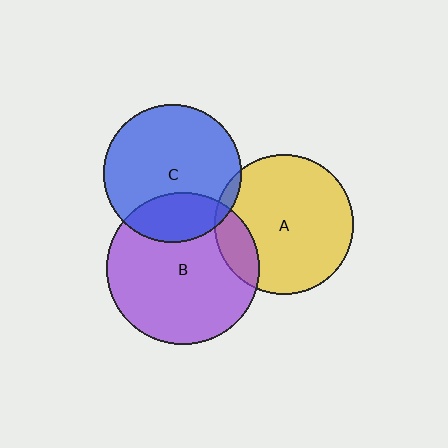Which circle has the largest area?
Circle B (purple).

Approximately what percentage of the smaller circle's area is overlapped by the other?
Approximately 5%.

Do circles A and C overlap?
Yes.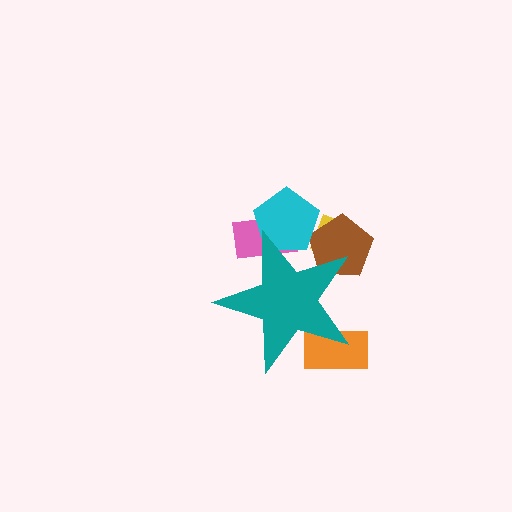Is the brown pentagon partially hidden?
Yes, the brown pentagon is partially hidden behind the teal star.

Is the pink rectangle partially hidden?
Yes, the pink rectangle is partially hidden behind the teal star.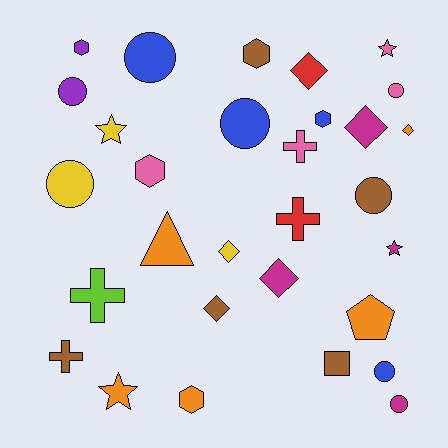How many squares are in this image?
There is 1 square.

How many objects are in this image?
There are 30 objects.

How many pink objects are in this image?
There are 4 pink objects.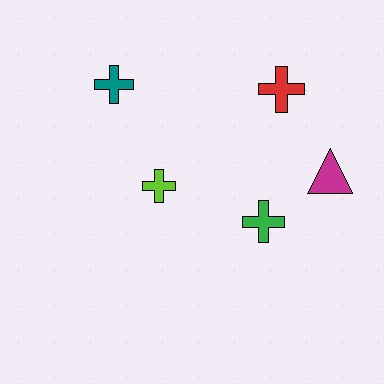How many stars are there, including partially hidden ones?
There are no stars.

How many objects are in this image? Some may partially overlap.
There are 5 objects.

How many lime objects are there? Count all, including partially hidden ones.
There is 1 lime object.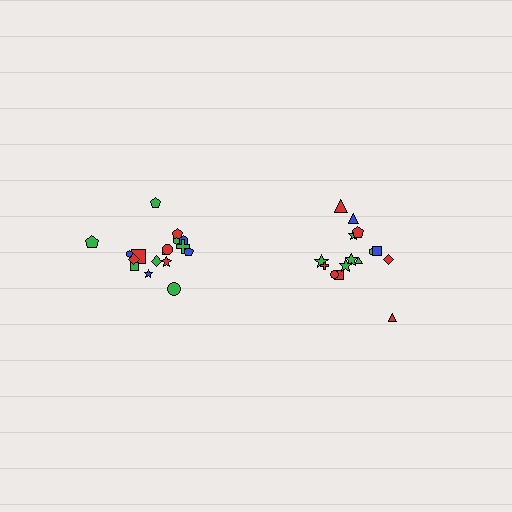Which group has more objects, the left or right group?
The left group.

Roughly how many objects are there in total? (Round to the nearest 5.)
Roughly 35 objects in total.